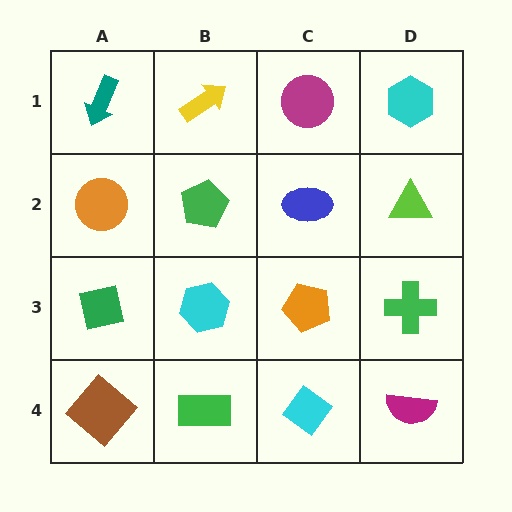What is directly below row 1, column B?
A green pentagon.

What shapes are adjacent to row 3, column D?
A lime triangle (row 2, column D), a magenta semicircle (row 4, column D), an orange pentagon (row 3, column C).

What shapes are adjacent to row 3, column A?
An orange circle (row 2, column A), a brown diamond (row 4, column A), a cyan hexagon (row 3, column B).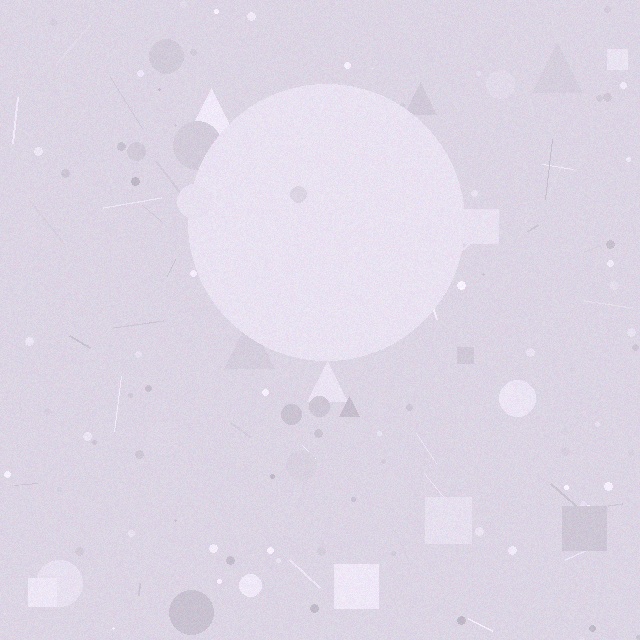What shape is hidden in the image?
A circle is hidden in the image.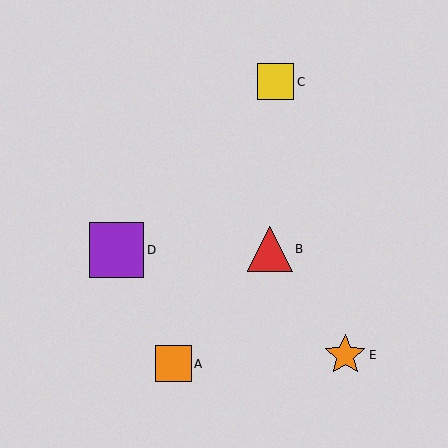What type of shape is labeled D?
Shape D is a purple square.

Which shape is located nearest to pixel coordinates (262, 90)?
The yellow square (labeled C) at (276, 82) is nearest to that location.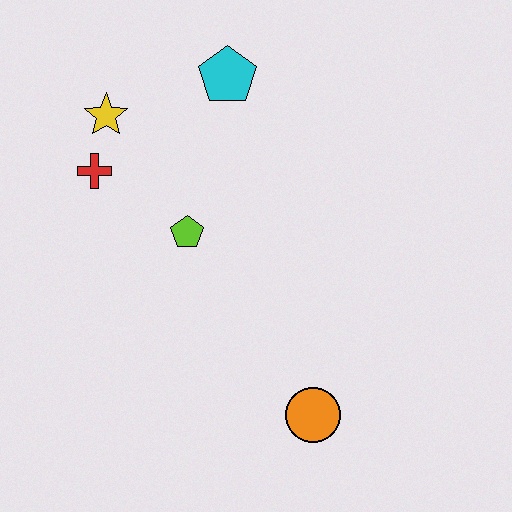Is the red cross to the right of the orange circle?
No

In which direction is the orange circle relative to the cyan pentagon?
The orange circle is below the cyan pentagon.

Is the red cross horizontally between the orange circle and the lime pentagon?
No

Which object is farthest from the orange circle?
The yellow star is farthest from the orange circle.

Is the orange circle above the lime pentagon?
No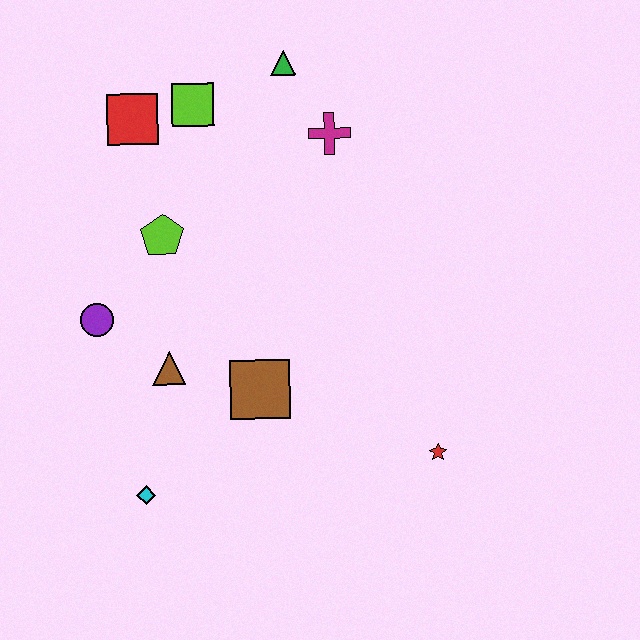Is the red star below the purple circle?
Yes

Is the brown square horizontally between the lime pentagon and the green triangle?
Yes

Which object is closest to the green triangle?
The magenta cross is closest to the green triangle.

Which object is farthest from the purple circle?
The red star is farthest from the purple circle.